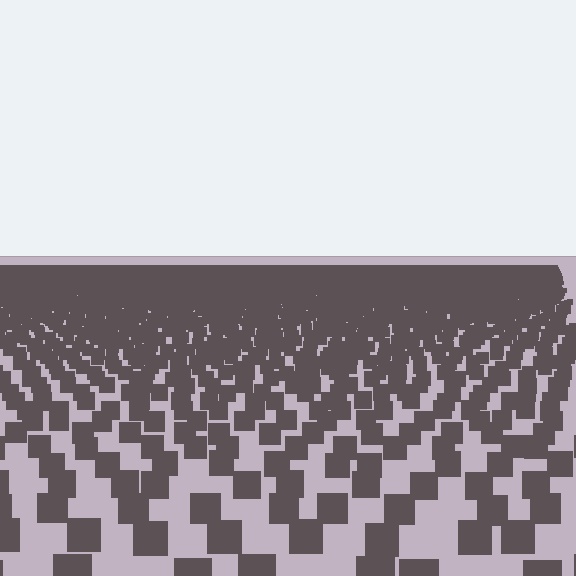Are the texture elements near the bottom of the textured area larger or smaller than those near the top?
Larger. Near the bottom, elements are closer to the viewer and appear at a bigger on-screen size.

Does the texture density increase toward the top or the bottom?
Density increases toward the top.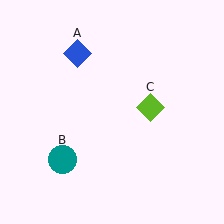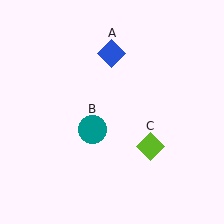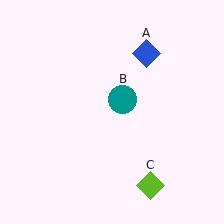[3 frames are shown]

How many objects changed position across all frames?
3 objects changed position: blue diamond (object A), teal circle (object B), lime diamond (object C).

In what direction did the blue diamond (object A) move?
The blue diamond (object A) moved right.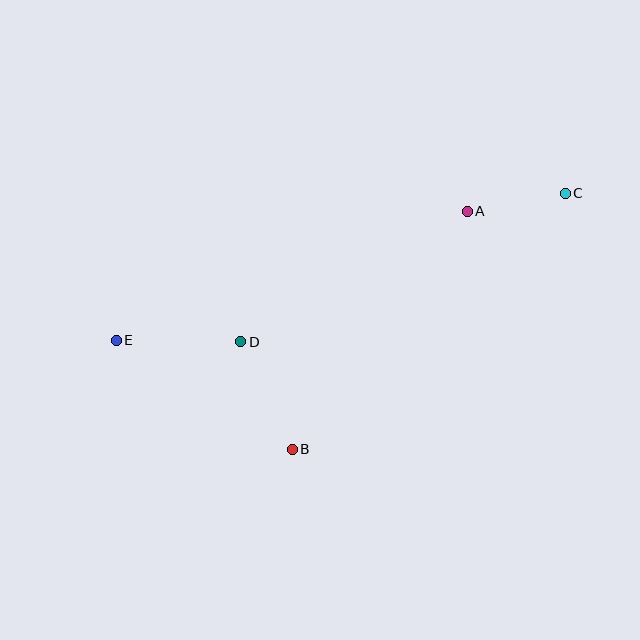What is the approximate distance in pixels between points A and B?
The distance between A and B is approximately 296 pixels.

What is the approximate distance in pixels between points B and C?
The distance between B and C is approximately 374 pixels.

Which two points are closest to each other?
Points A and C are closest to each other.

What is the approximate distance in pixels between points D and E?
The distance between D and E is approximately 125 pixels.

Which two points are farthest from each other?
Points C and E are farthest from each other.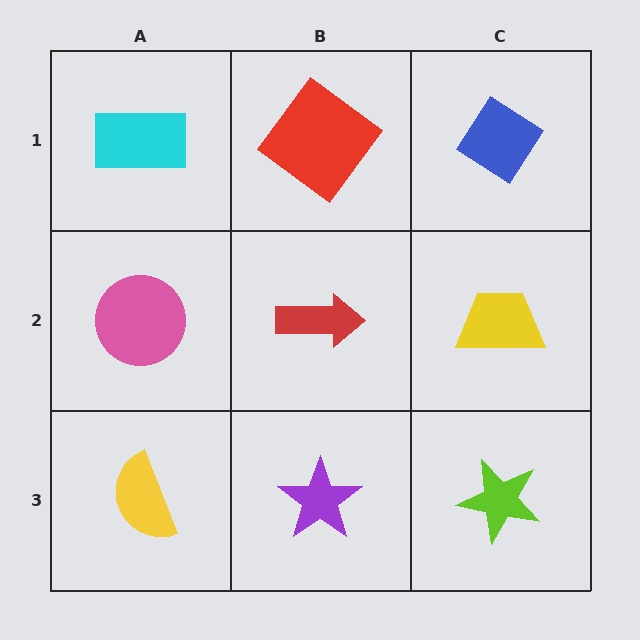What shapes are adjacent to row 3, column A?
A pink circle (row 2, column A), a purple star (row 3, column B).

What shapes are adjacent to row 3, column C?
A yellow trapezoid (row 2, column C), a purple star (row 3, column B).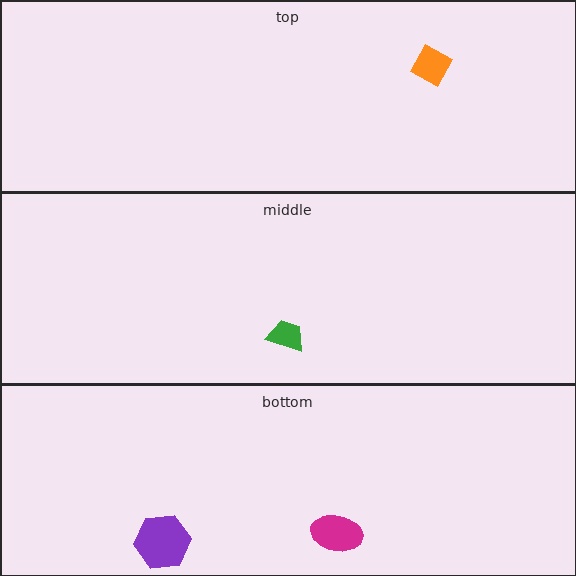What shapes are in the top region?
The orange diamond.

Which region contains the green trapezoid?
The middle region.